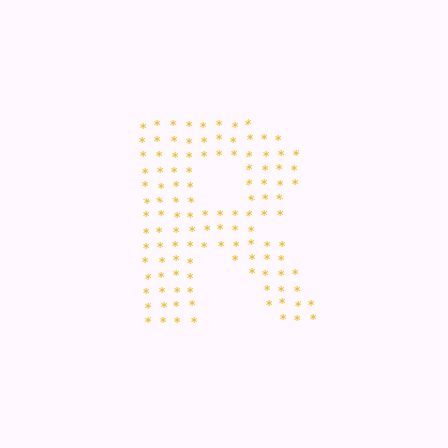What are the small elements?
The small elements are asterisks.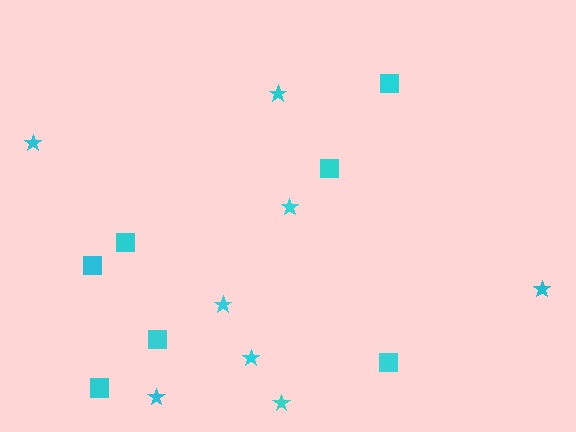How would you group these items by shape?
There are 2 groups: one group of stars (8) and one group of squares (7).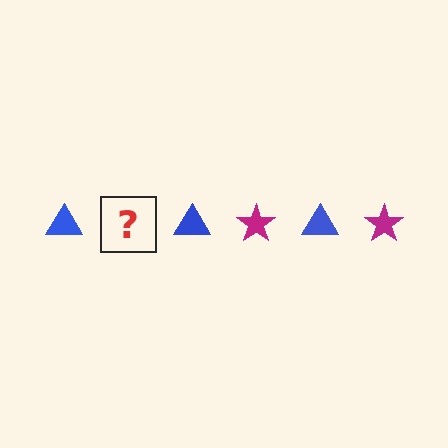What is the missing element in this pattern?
The missing element is a magenta star.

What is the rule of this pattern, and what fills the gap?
The rule is that the pattern alternates between blue triangle and magenta star. The gap should be filled with a magenta star.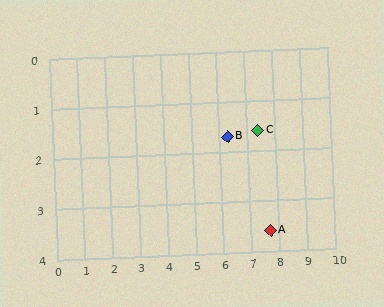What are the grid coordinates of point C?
Point C is at approximately (7.4, 1.6).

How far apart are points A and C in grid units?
Points A and C are about 2.0 grid units apart.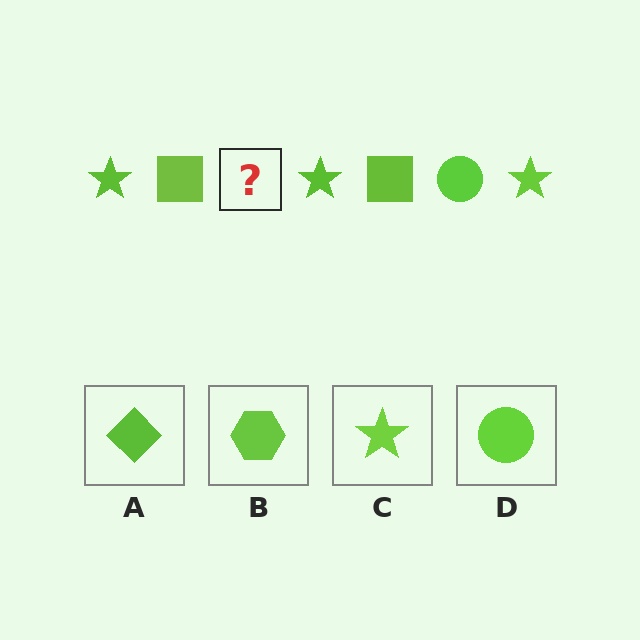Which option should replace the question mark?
Option D.